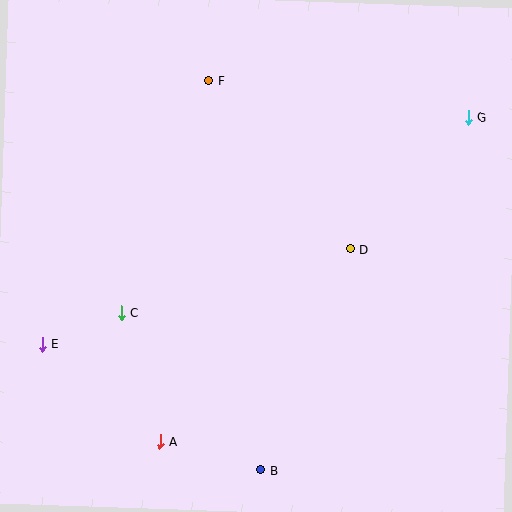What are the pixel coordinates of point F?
Point F is at (209, 81).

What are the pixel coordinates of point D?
Point D is at (350, 249).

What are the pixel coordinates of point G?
Point G is at (468, 117).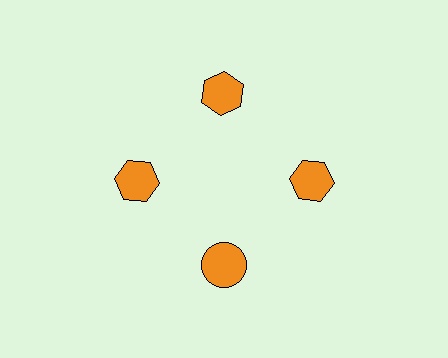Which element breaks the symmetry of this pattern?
The orange circle at roughly the 6 o'clock position breaks the symmetry. All other shapes are orange hexagons.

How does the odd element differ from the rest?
It has a different shape: circle instead of hexagon.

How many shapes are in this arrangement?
There are 4 shapes arranged in a ring pattern.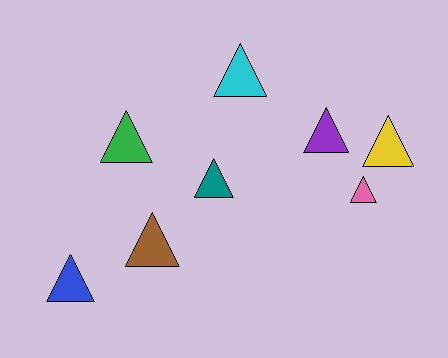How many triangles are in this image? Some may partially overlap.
There are 8 triangles.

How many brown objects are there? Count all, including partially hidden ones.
There is 1 brown object.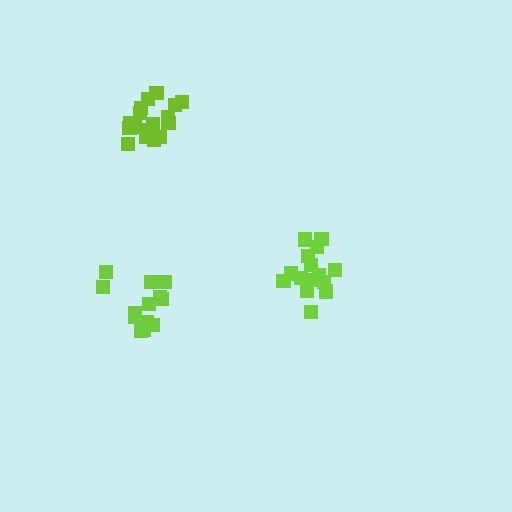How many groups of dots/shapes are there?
There are 3 groups.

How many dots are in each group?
Group 1: 15 dots, Group 2: 13 dots, Group 3: 17 dots (45 total).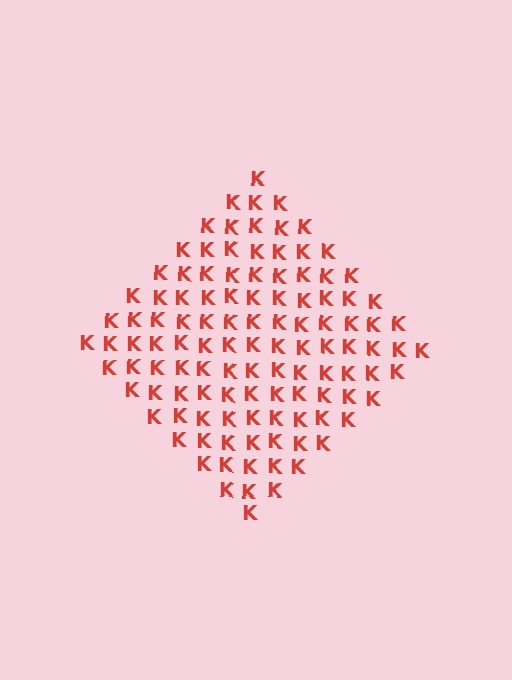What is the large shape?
The large shape is a diamond.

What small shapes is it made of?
It is made of small letter K's.